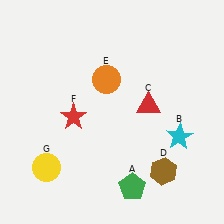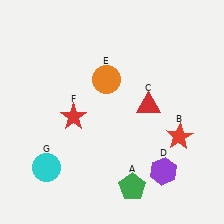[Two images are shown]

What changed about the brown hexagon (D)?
In Image 1, D is brown. In Image 2, it changed to purple.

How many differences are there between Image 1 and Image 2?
There are 3 differences between the two images.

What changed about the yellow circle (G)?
In Image 1, G is yellow. In Image 2, it changed to cyan.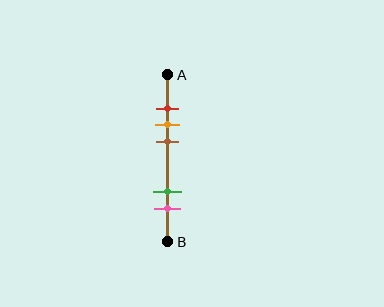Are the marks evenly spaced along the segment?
No, the marks are not evenly spaced.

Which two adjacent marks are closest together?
The red and orange marks are the closest adjacent pair.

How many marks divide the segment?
There are 5 marks dividing the segment.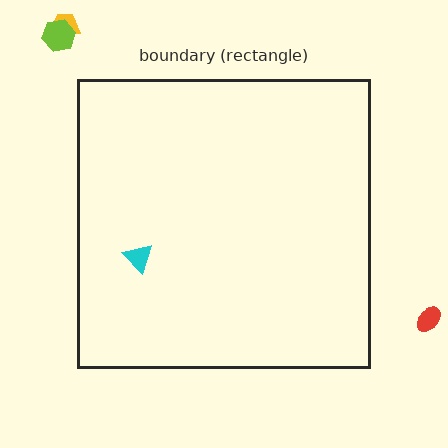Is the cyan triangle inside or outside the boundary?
Inside.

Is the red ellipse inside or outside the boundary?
Outside.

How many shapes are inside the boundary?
1 inside, 3 outside.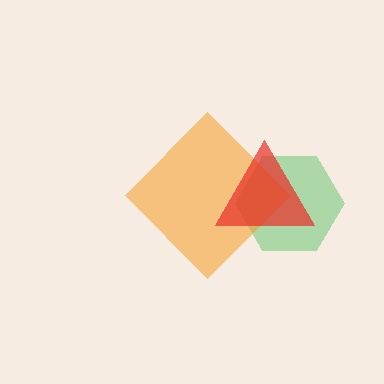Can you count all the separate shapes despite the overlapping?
Yes, there are 3 separate shapes.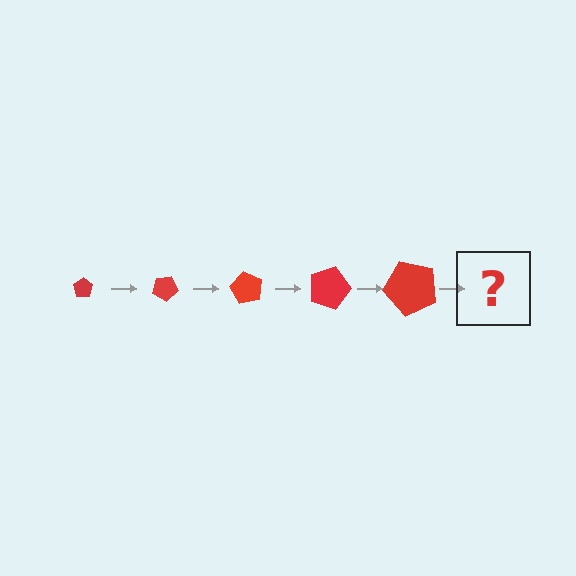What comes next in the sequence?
The next element should be a pentagon, larger than the previous one and rotated 150 degrees from the start.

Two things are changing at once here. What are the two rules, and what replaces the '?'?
The two rules are that the pentagon grows larger each step and it rotates 30 degrees each step. The '?' should be a pentagon, larger than the previous one and rotated 150 degrees from the start.